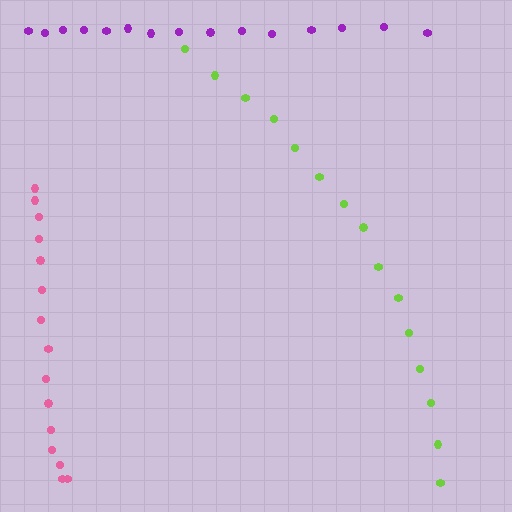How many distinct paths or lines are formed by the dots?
There are 3 distinct paths.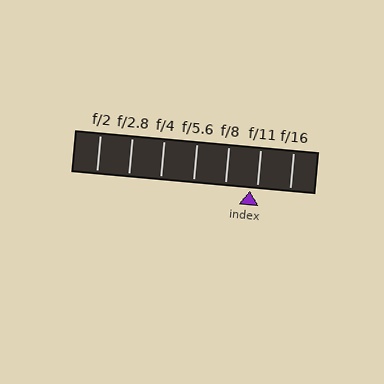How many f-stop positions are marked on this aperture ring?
There are 7 f-stop positions marked.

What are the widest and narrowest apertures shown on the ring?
The widest aperture shown is f/2 and the narrowest is f/16.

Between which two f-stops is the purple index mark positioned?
The index mark is between f/8 and f/11.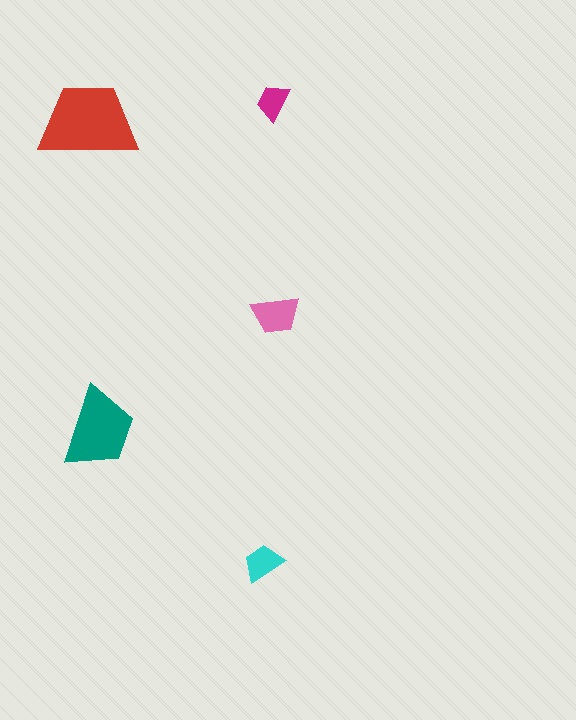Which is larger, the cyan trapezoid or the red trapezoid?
The red one.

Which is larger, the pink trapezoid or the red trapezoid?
The red one.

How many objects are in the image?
There are 5 objects in the image.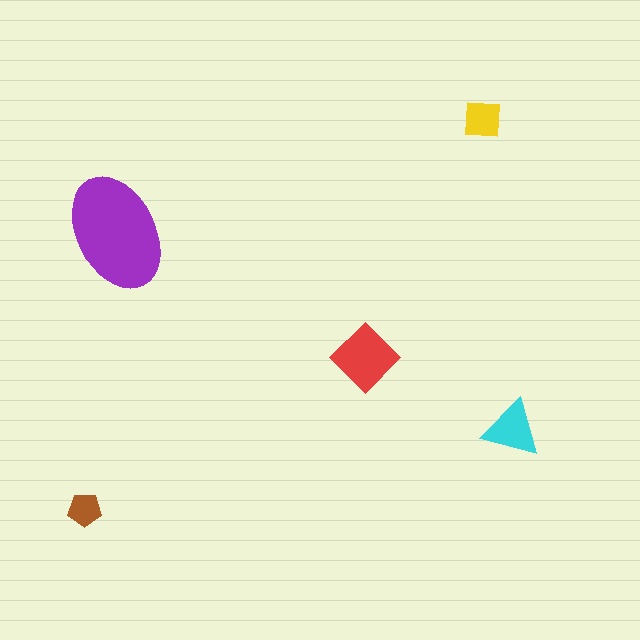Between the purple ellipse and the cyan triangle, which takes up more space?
The purple ellipse.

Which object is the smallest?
The brown pentagon.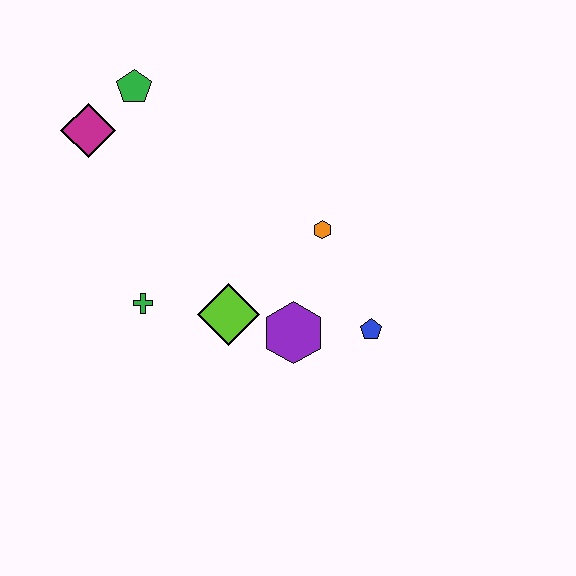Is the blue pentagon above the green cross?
No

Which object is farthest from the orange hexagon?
The magenta diamond is farthest from the orange hexagon.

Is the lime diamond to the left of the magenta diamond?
No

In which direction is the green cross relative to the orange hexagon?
The green cross is to the left of the orange hexagon.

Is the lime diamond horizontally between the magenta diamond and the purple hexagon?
Yes